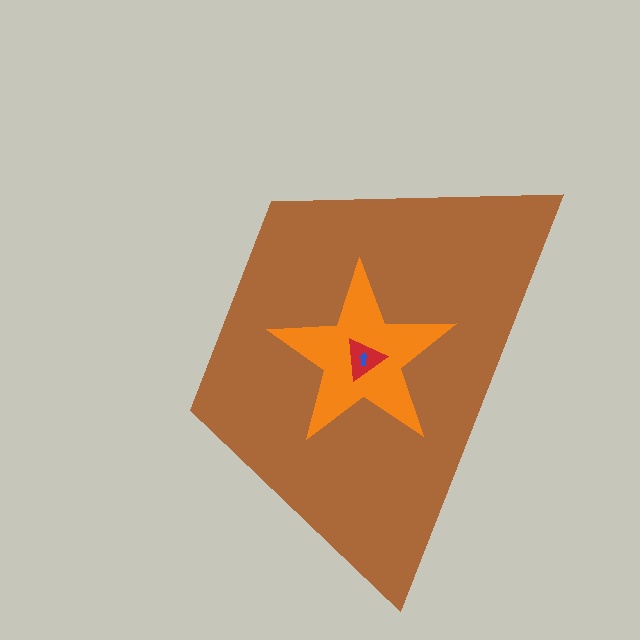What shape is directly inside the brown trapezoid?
The orange star.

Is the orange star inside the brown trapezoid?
Yes.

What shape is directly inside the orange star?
The red triangle.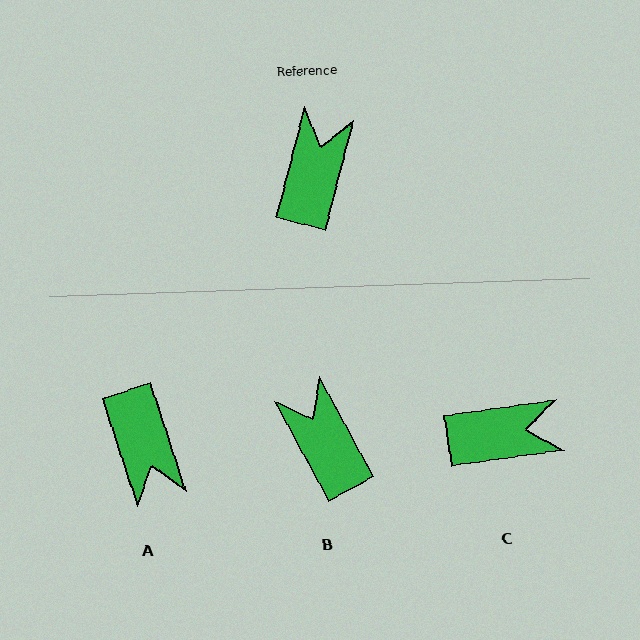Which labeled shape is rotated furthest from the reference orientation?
A, about 148 degrees away.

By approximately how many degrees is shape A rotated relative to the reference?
Approximately 148 degrees clockwise.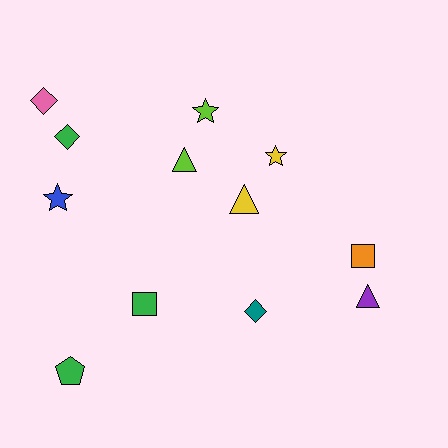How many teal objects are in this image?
There is 1 teal object.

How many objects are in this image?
There are 12 objects.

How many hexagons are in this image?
There are no hexagons.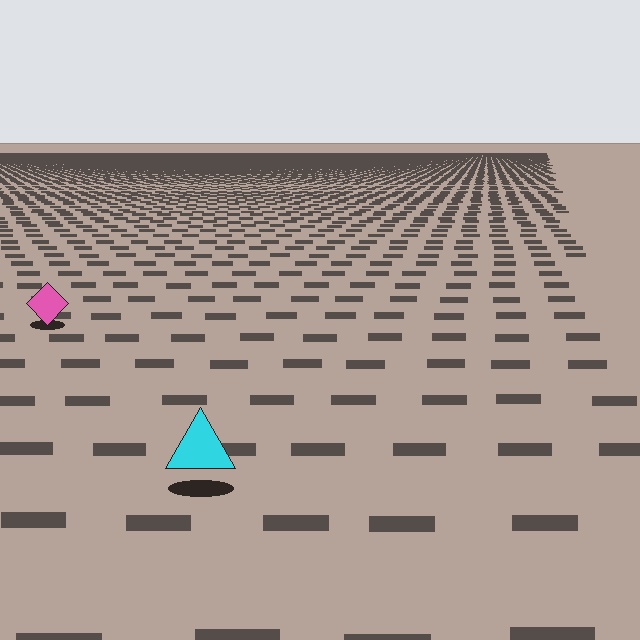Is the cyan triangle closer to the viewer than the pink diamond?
Yes. The cyan triangle is closer — you can tell from the texture gradient: the ground texture is coarser near it.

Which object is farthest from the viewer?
The pink diamond is farthest from the viewer. It appears smaller and the ground texture around it is denser.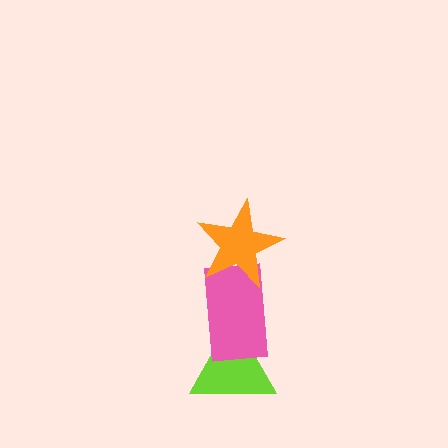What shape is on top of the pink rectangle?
The orange star is on top of the pink rectangle.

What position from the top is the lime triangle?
The lime triangle is 3rd from the top.